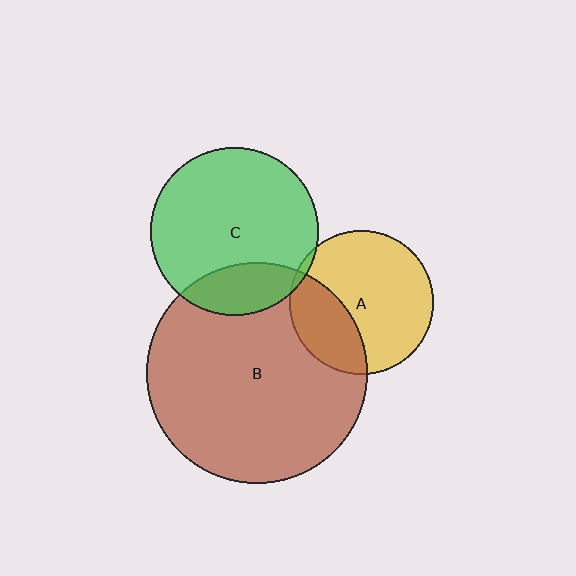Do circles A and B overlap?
Yes.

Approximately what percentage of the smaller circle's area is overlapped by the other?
Approximately 30%.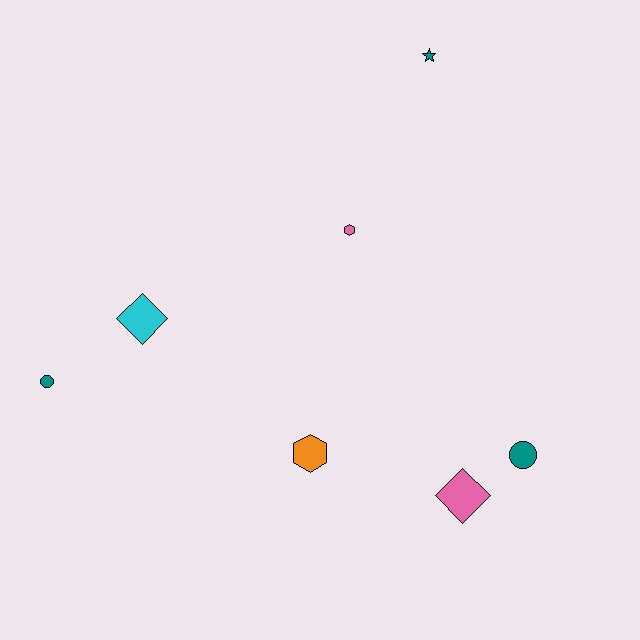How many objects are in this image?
There are 7 objects.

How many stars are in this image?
There is 1 star.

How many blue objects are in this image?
There are no blue objects.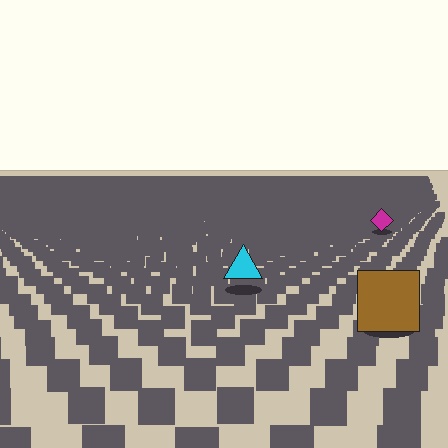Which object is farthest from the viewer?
The magenta diamond is farthest from the viewer. It appears smaller and the ground texture around it is denser.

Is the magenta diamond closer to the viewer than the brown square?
No. The brown square is closer — you can tell from the texture gradient: the ground texture is coarser near it.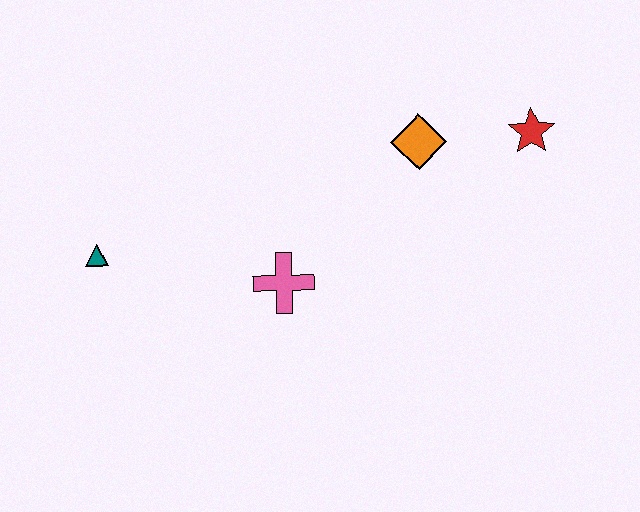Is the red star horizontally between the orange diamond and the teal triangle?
No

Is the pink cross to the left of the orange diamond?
Yes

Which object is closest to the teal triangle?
The pink cross is closest to the teal triangle.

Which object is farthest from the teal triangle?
The red star is farthest from the teal triangle.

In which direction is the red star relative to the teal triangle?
The red star is to the right of the teal triangle.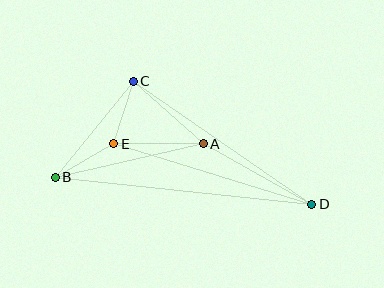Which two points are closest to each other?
Points C and E are closest to each other.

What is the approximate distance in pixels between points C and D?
The distance between C and D is approximately 217 pixels.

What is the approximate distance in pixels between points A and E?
The distance between A and E is approximately 89 pixels.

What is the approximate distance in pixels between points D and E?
The distance between D and E is approximately 207 pixels.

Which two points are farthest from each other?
Points B and D are farthest from each other.